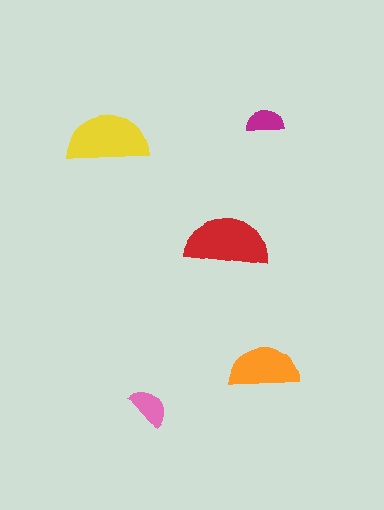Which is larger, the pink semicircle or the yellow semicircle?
The yellow one.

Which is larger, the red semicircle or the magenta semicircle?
The red one.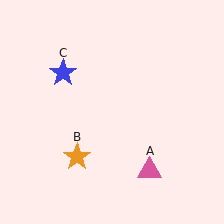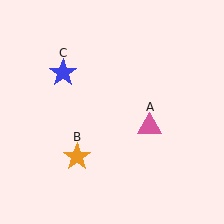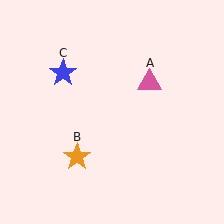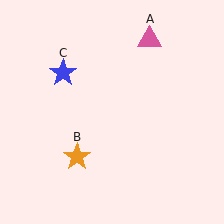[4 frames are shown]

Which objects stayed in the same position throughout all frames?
Orange star (object B) and blue star (object C) remained stationary.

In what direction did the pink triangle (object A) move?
The pink triangle (object A) moved up.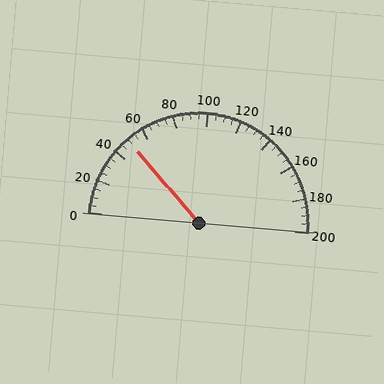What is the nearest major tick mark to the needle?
The nearest major tick mark is 40.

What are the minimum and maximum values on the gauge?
The gauge ranges from 0 to 200.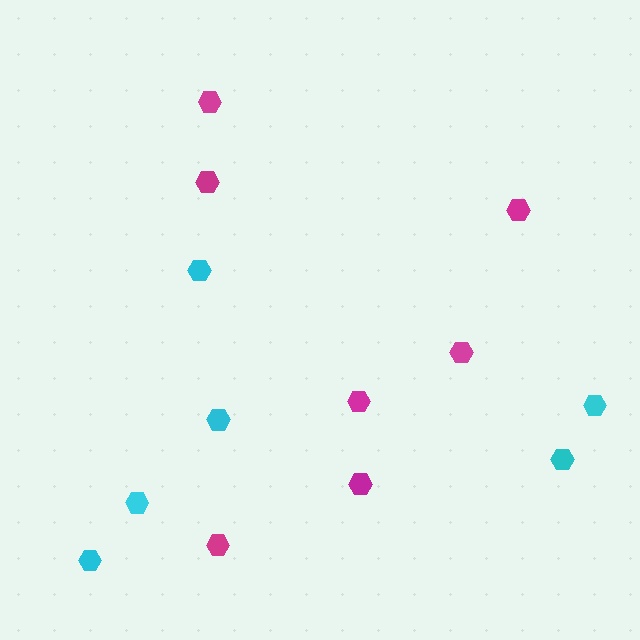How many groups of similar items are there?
There are 2 groups: one group of cyan hexagons (6) and one group of magenta hexagons (7).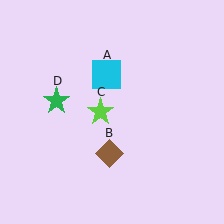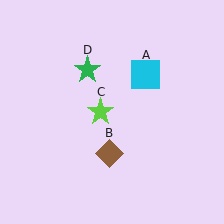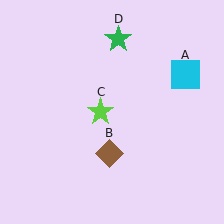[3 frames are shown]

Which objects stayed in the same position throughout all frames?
Brown diamond (object B) and lime star (object C) remained stationary.